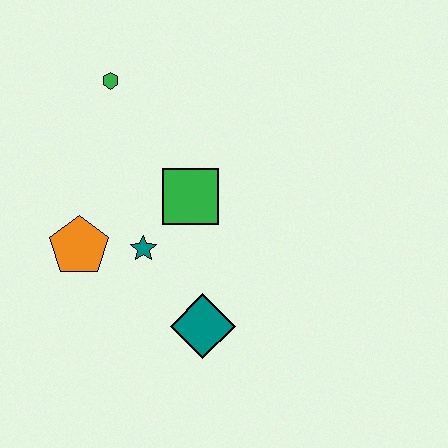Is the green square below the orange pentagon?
No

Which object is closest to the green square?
The teal star is closest to the green square.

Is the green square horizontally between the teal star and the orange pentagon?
No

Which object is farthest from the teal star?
The green hexagon is farthest from the teal star.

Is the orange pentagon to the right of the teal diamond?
No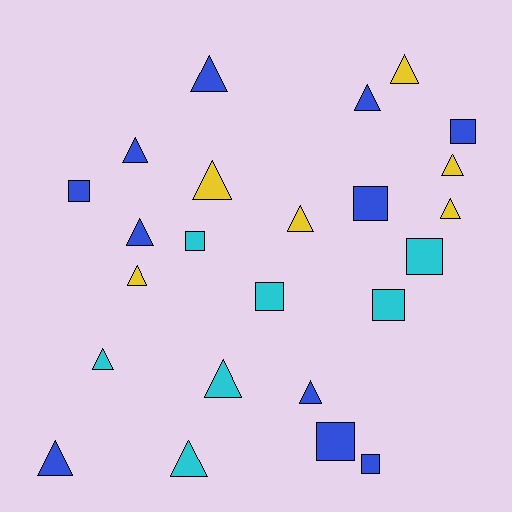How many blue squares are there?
There are 5 blue squares.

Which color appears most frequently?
Blue, with 11 objects.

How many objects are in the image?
There are 24 objects.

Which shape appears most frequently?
Triangle, with 15 objects.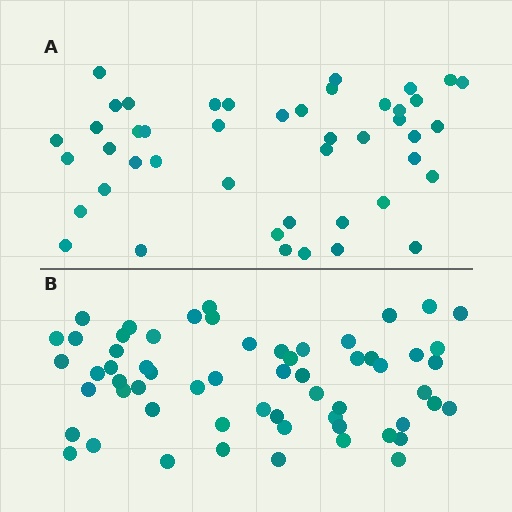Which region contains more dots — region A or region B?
Region B (the bottom region) has more dots.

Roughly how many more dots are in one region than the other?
Region B has approximately 15 more dots than region A.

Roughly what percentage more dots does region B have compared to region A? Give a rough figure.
About 35% more.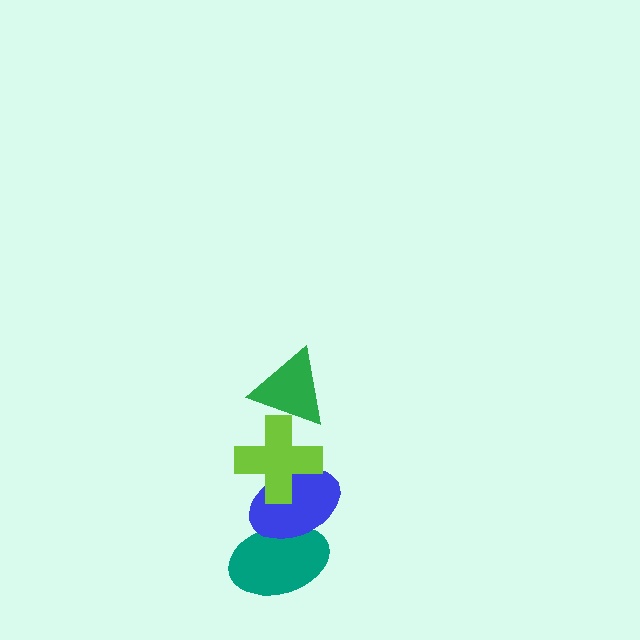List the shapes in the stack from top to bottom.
From top to bottom: the green triangle, the lime cross, the blue ellipse, the teal ellipse.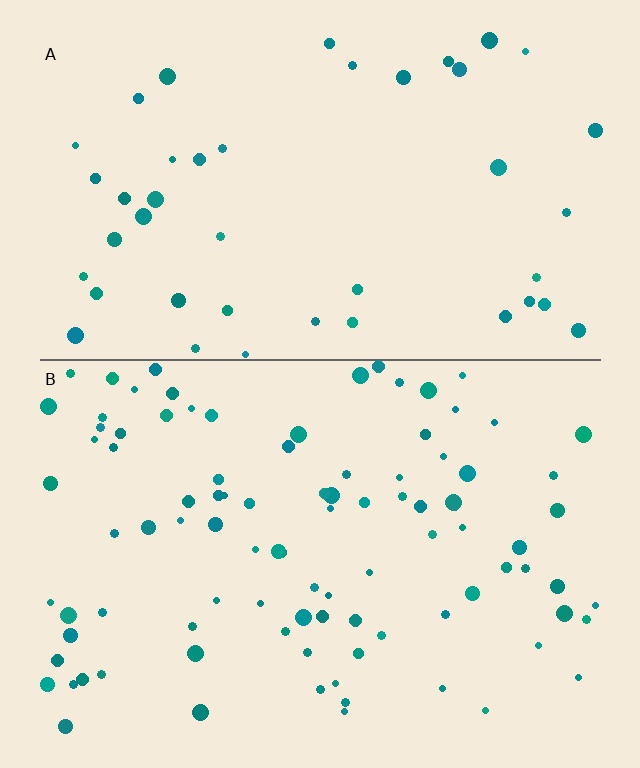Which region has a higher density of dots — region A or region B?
B (the bottom).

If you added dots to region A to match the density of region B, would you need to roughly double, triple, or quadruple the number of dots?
Approximately double.